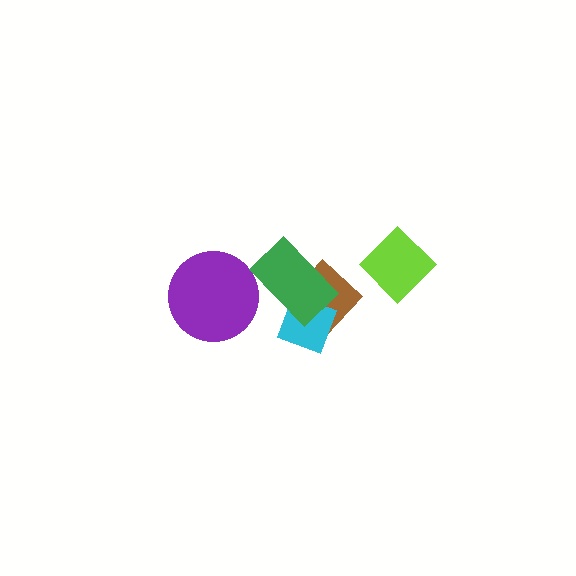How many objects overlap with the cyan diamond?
2 objects overlap with the cyan diamond.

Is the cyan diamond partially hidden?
Yes, it is partially covered by another shape.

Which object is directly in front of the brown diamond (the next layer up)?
The cyan diamond is directly in front of the brown diamond.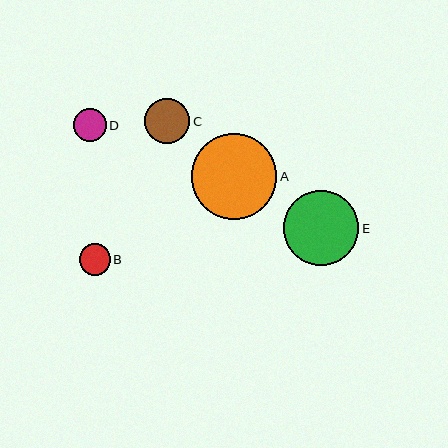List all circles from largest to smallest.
From largest to smallest: A, E, C, D, B.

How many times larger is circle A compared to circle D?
Circle A is approximately 2.6 times the size of circle D.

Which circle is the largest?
Circle A is the largest with a size of approximately 86 pixels.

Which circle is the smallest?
Circle B is the smallest with a size of approximately 31 pixels.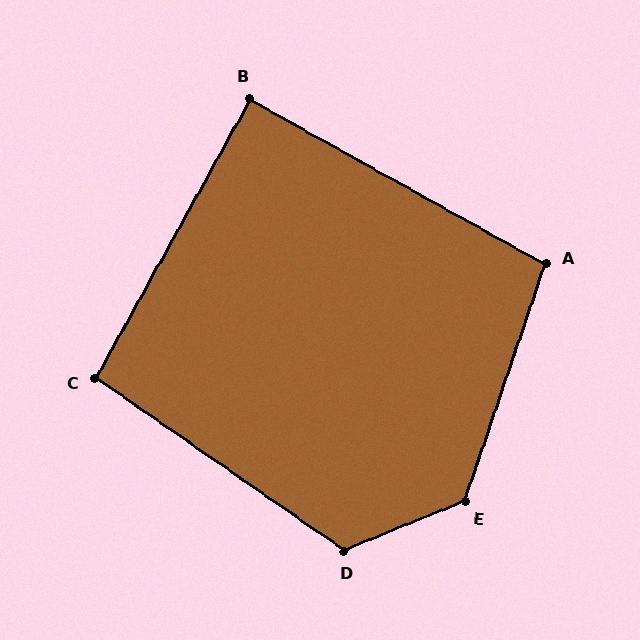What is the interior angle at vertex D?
Approximately 123 degrees (obtuse).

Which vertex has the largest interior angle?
E, at approximately 131 degrees.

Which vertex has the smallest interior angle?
B, at approximately 90 degrees.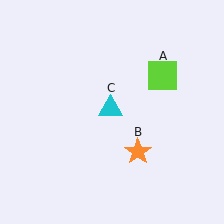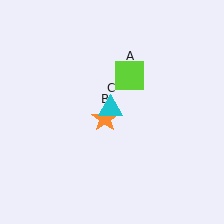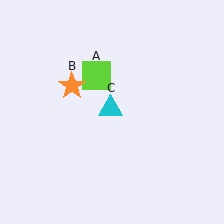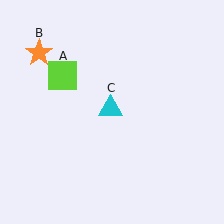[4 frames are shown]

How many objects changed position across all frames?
2 objects changed position: lime square (object A), orange star (object B).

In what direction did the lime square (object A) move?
The lime square (object A) moved left.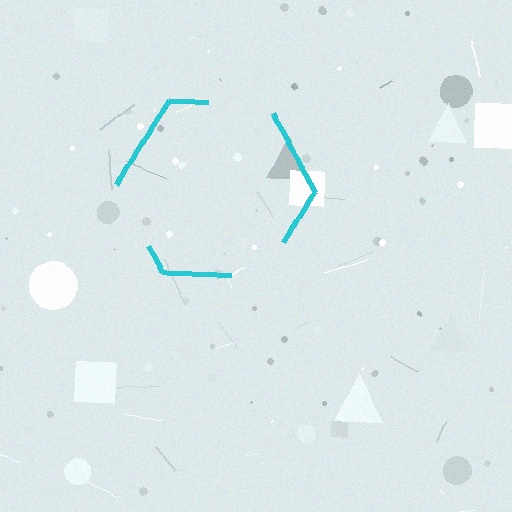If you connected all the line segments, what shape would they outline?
They would outline a hexagon.